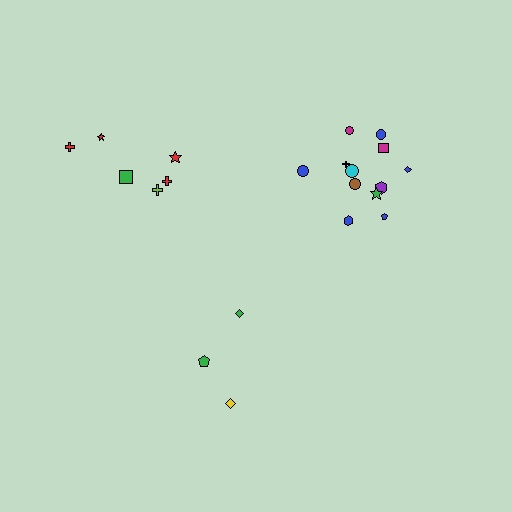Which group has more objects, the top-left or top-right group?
The top-right group.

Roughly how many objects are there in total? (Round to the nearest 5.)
Roughly 20 objects in total.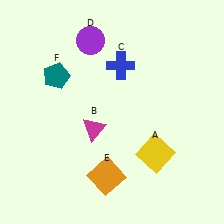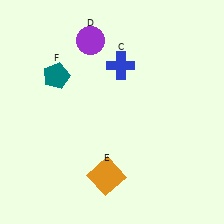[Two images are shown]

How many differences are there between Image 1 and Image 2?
There are 2 differences between the two images.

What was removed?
The magenta triangle (B), the yellow square (A) were removed in Image 2.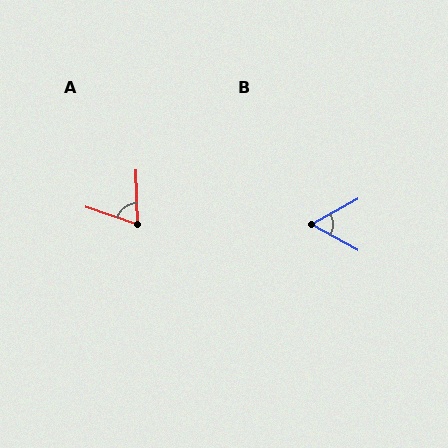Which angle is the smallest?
B, at approximately 58 degrees.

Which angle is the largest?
A, at approximately 70 degrees.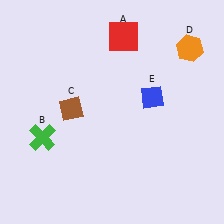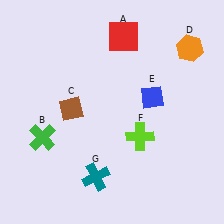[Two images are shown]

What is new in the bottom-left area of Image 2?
A teal cross (G) was added in the bottom-left area of Image 2.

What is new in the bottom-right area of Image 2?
A lime cross (F) was added in the bottom-right area of Image 2.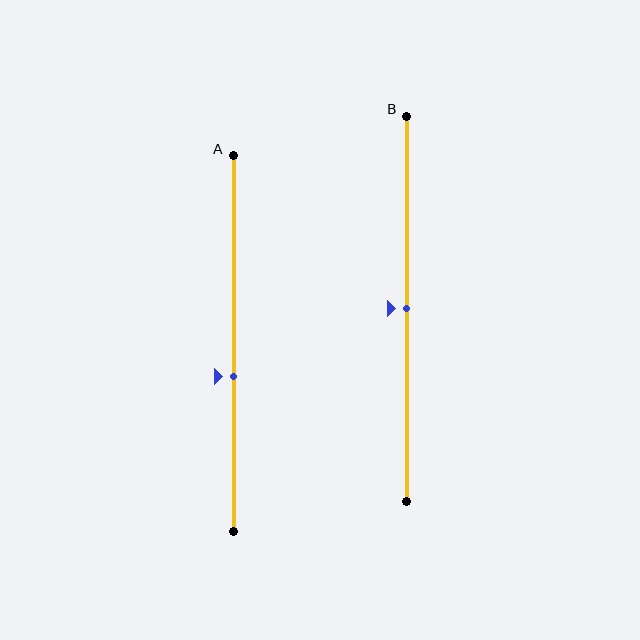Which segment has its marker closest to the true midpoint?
Segment B has its marker closest to the true midpoint.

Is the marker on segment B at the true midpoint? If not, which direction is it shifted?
Yes, the marker on segment B is at the true midpoint.